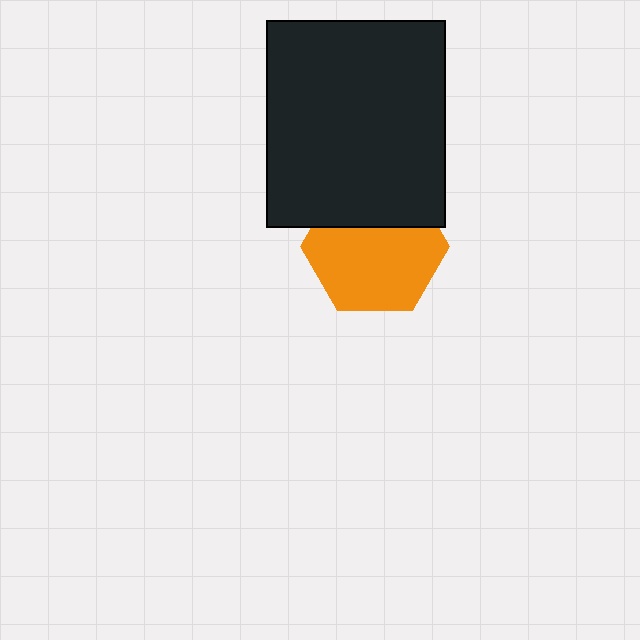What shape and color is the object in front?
The object in front is a black rectangle.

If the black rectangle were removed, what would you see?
You would see the complete orange hexagon.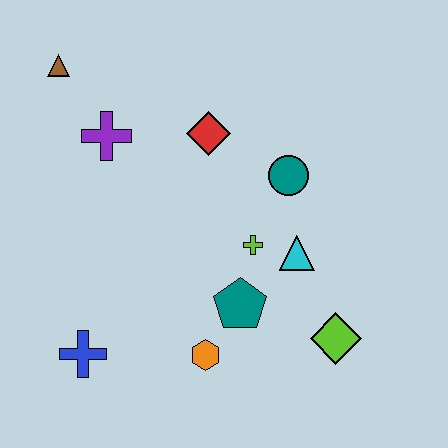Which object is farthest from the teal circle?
The blue cross is farthest from the teal circle.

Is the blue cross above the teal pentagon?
No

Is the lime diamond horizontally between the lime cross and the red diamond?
No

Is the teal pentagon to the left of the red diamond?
No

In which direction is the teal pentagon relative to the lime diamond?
The teal pentagon is to the left of the lime diamond.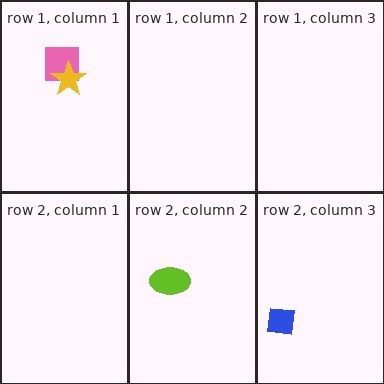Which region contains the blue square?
The row 2, column 3 region.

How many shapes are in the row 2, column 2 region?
1.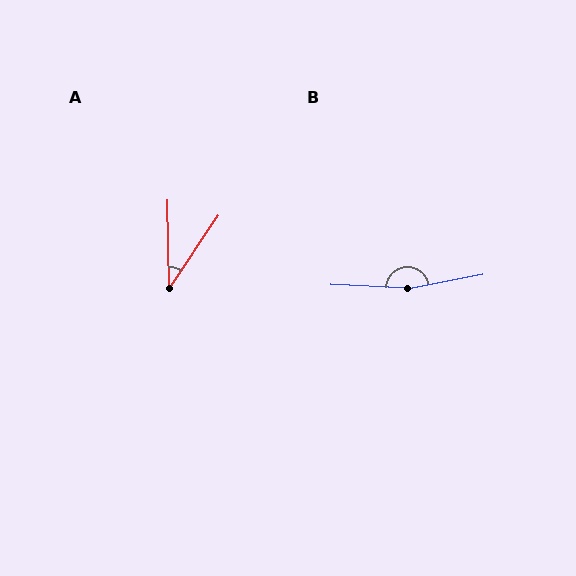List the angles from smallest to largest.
A (35°), B (166°).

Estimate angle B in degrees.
Approximately 166 degrees.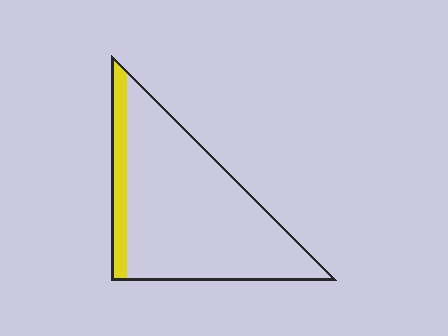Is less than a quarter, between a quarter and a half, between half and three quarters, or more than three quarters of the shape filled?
Less than a quarter.